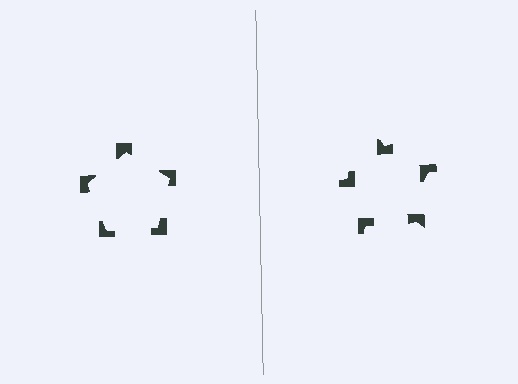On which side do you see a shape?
An illusory pentagon appears on the left side. On the right side the wedge cuts are rotated, so no coherent shape forms.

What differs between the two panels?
The notched squares are positioned identically on both sides; only the wedge orientations differ. On the left they align to a pentagon; on the right they are misaligned.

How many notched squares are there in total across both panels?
10 — 5 on each side.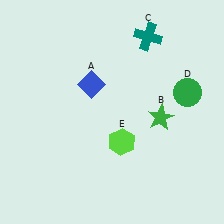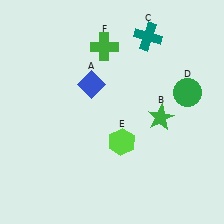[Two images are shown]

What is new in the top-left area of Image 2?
A green cross (F) was added in the top-left area of Image 2.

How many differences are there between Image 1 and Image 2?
There is 1 difference between the two images.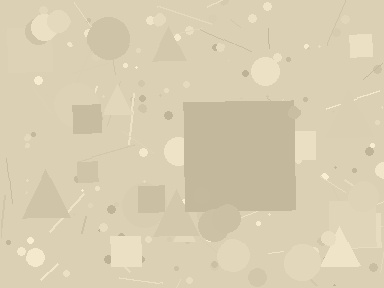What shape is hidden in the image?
A square is hidden in the image.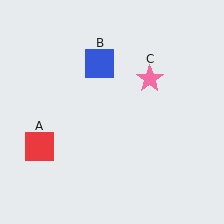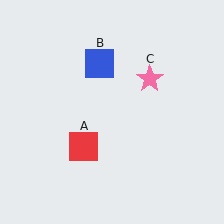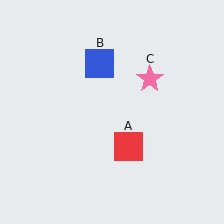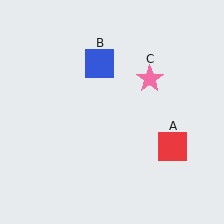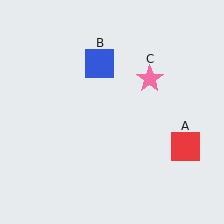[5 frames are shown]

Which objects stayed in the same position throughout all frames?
Blue square (object B) and pink star (object C) remained stationary.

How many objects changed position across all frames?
1 object changed position: red square (object A).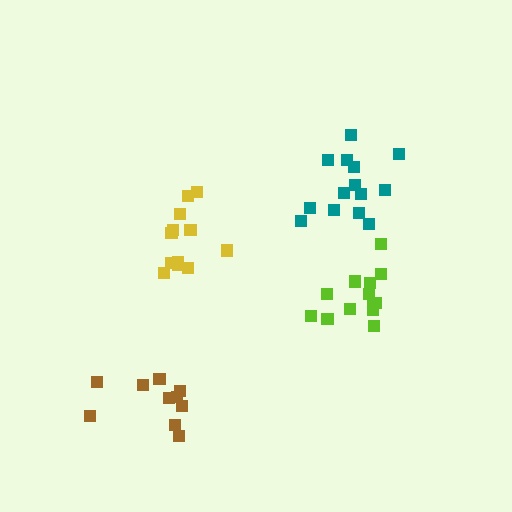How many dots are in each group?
Group 1: 14 dots, Group 2: 10 dots, Group 3: 13 dots, Group 4: 12 dots (49 total).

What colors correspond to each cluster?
The clusters are colored: teal, brown, lime, yellow.